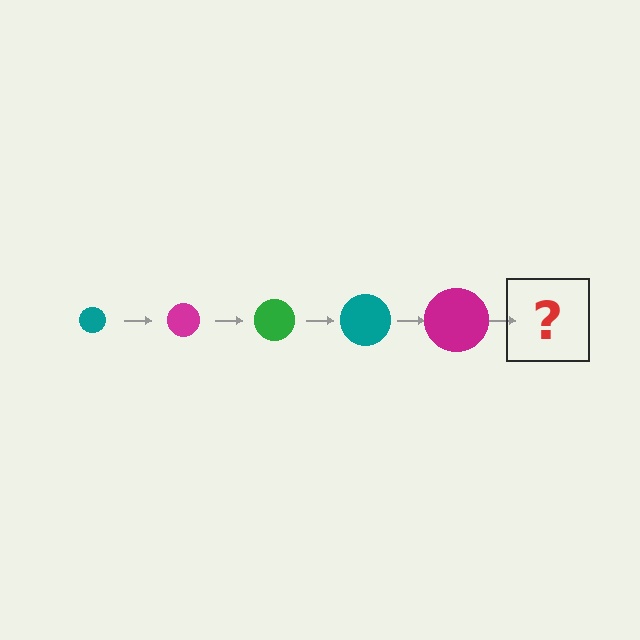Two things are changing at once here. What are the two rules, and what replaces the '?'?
The two rules are that the circle grows larger each step and the color cycles through teal, magenta, and green. The '?' should be a green circle, larger than the previous one.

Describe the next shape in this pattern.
It should be a green circle, larger than the previous one.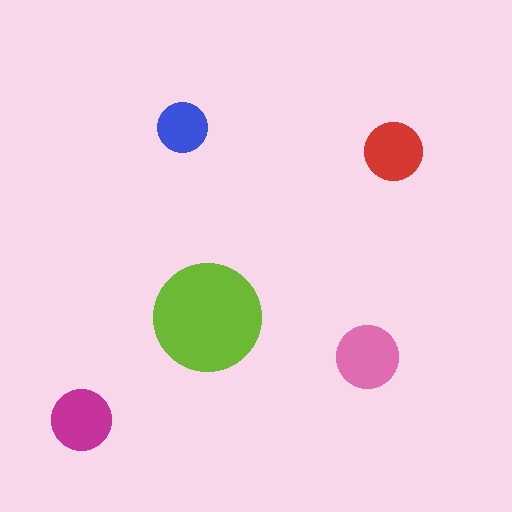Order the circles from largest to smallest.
the lime one, the pink one, the magenta one, the red one, the blue one.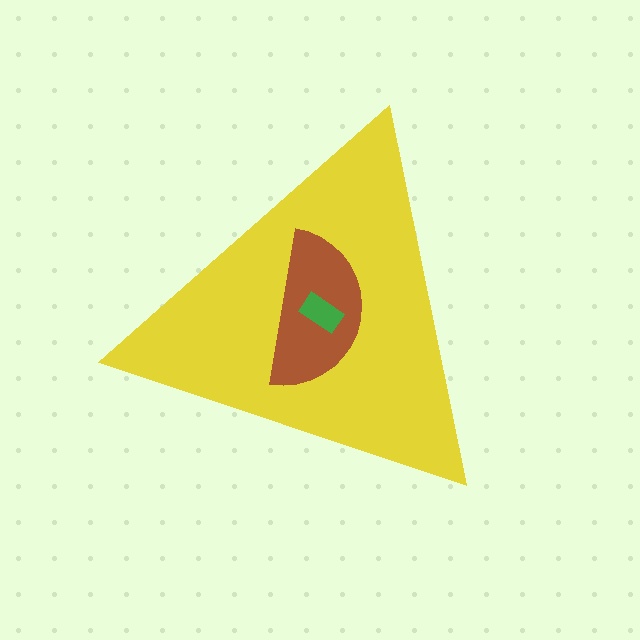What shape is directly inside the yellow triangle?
The brown semicircle.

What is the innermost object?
The green rectangle.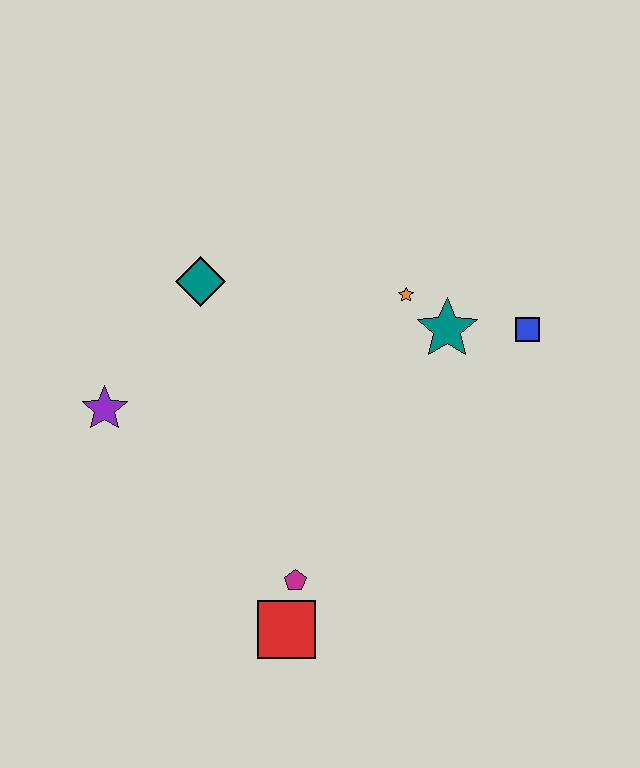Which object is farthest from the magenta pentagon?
The blue square is farthest from the magenta pentagon.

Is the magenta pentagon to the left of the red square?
No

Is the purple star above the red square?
Yes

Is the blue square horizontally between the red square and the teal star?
No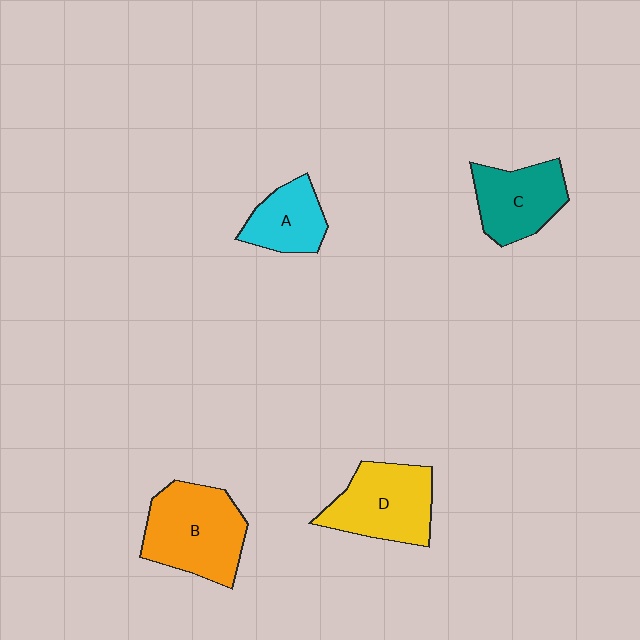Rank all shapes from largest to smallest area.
From largest to smallest: B (orange), D (yellow), C (teal), A (cyan).